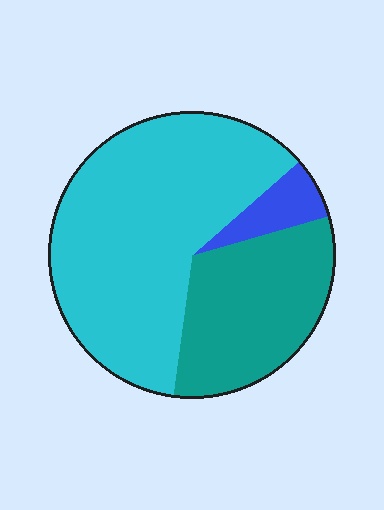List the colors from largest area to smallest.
From largest to smallest: cyan, teal, blue.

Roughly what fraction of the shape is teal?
Teal covers 31% of the shape.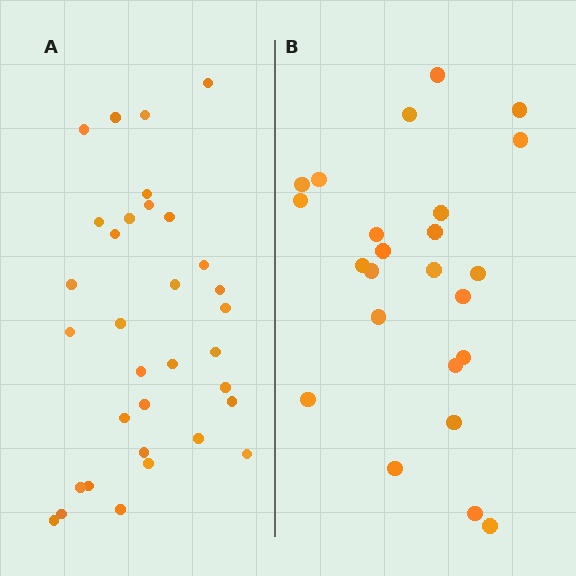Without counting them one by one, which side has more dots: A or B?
Region A (the left region) has more dots.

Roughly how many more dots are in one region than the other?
Region A has roughly 8 or so more dots than region B.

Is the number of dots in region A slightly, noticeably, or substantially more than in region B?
Region A has noticeably more, but not dramatically so. The ratio is roughly 1.4 to 1.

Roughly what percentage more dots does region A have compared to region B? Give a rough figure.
About 40% more.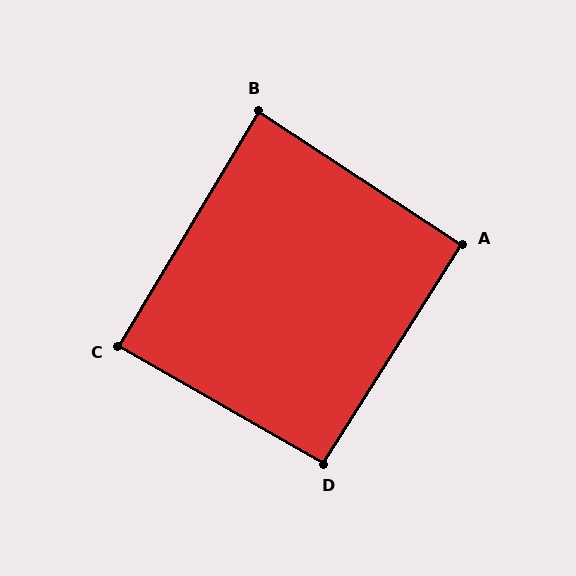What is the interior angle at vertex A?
Approximately 91 degrees (approximately right).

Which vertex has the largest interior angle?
D, at approximately 92 degrees.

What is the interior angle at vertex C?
Approximately 89 degrees (approximately right).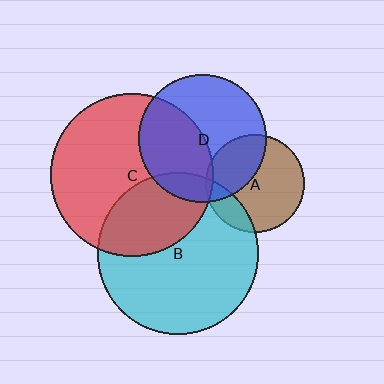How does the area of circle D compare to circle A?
Approximately 1.7 times.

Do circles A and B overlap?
Yes.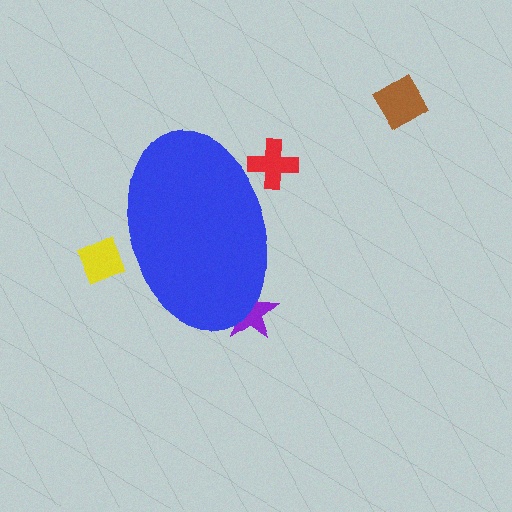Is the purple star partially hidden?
Yes, the purple star is partially hidden behind the blue ellipse.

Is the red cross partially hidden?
Yes, the red cross is partially hidden behind the blue ellipse.